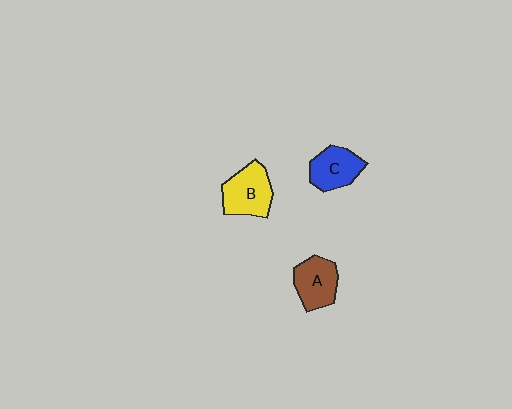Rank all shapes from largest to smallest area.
From largest to smallest: B (yellow), A (brown), C (blue).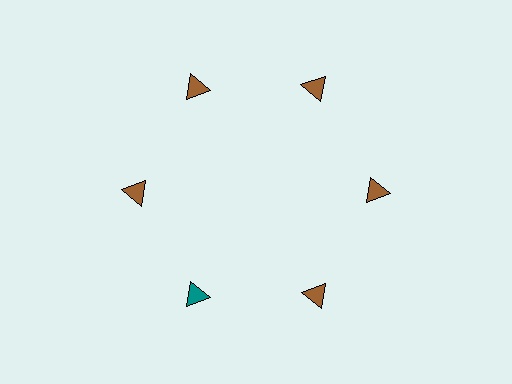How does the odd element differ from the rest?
It has a different color: teal instead of brown.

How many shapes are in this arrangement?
There are 6 shapes arranged in a ring pattern.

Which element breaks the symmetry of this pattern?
The teal triangle at roughly the 7 o'clock position breaks the symmetry. All other shapes are brown triangles.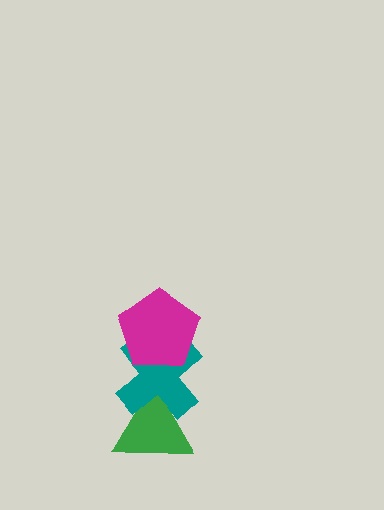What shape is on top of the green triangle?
The teal cross is on top of the green triangle.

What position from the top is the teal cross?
The teal cross is 2nd from the top.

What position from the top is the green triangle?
The green triangle is 3rd from the top.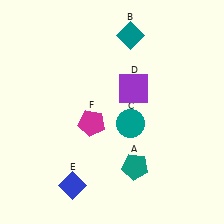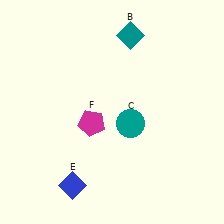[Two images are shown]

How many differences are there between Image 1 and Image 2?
There are 2 differences between the two images.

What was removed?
The teal pentagon (A), the purple square (D) were removed in Image 2.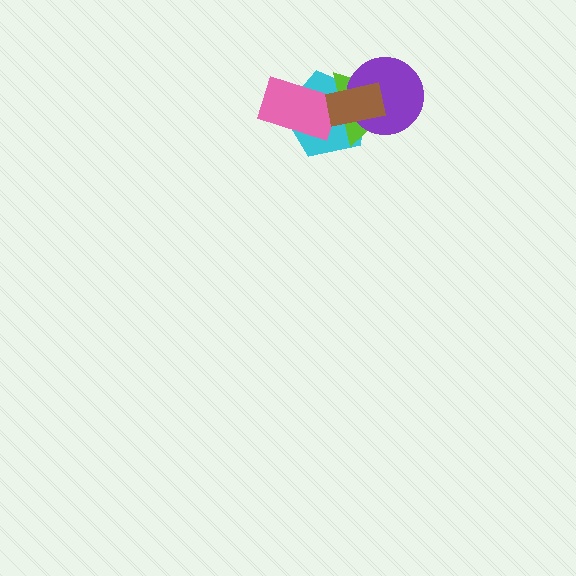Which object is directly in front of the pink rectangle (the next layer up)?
The lime triangle is directly in front of the pink rectangle.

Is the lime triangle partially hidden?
Yes, it is partially covered by another shape.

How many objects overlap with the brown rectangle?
4 objects overlap with the brown rectangle.